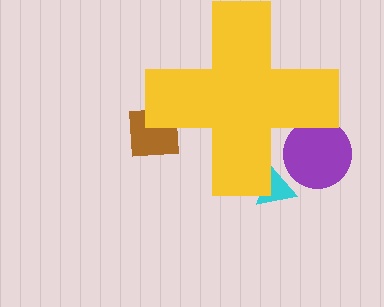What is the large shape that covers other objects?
A yellow cross.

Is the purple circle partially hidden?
Yes, the purple circle is partially hidden behind the yellow cross.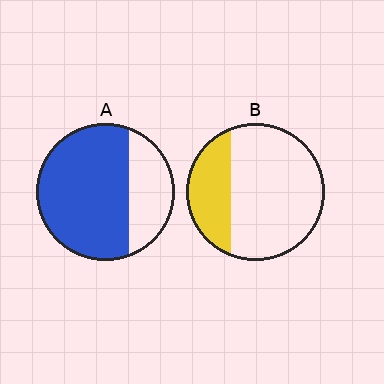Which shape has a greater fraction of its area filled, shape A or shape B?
Shape A.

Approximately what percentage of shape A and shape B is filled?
A is approximately 70% and B is approximately 30%.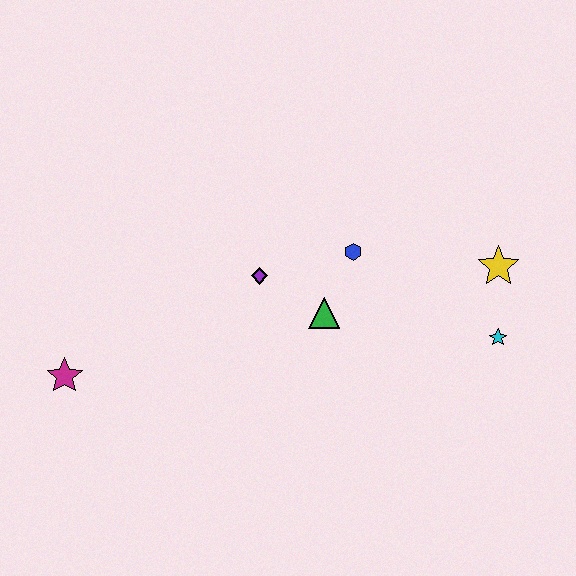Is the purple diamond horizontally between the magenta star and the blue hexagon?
Yes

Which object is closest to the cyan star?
The yellow star is closest to the cyan star.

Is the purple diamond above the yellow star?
No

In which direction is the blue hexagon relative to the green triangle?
The blue hexagon is above the green triangle.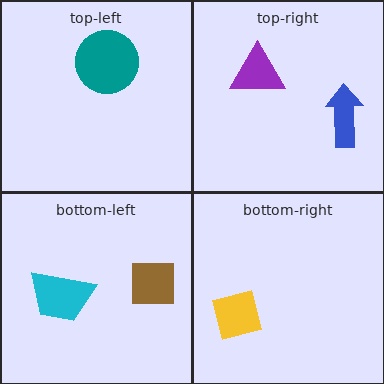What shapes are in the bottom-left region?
The brown square, the cyan trapezoid.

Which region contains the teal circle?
The top-left region.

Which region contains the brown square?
The bottom-left region.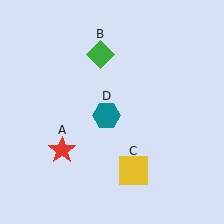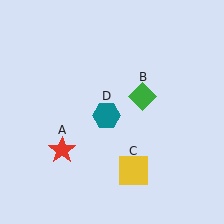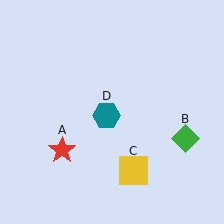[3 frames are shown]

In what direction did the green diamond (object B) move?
The green diamond (object B) moved down and to the right.